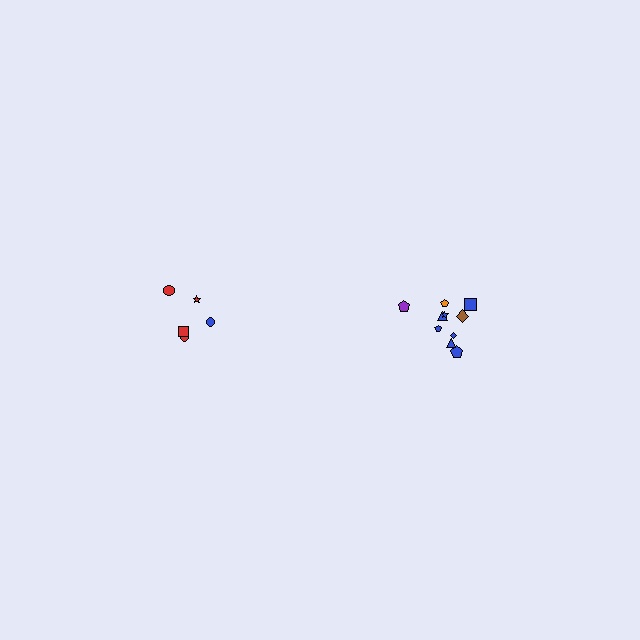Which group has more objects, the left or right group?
The right group.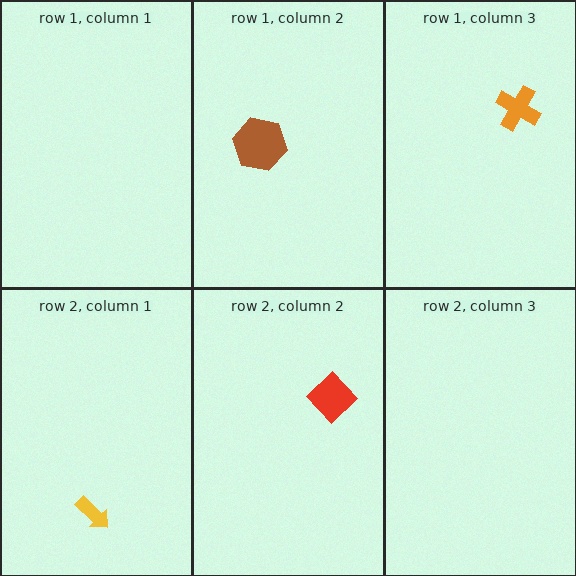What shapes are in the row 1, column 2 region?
The brown hexagon.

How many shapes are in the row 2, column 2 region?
1.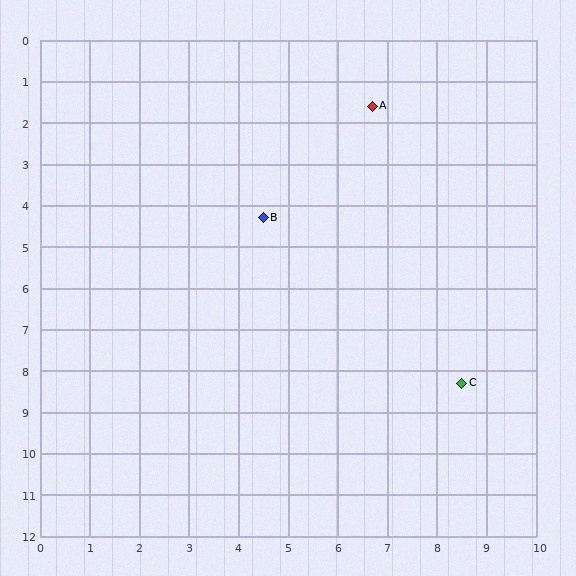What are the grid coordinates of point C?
Point C is at approximately (8.5, 8.3).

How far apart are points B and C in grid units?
Points B and C are about 5.7 grid units apart.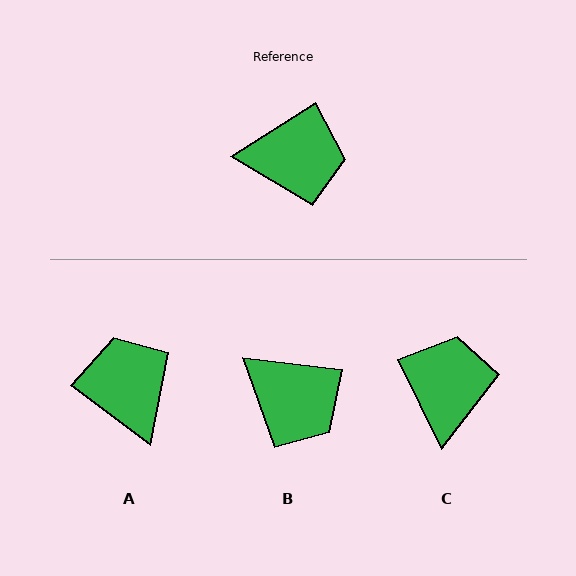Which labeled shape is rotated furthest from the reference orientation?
A, about 110 degrees away.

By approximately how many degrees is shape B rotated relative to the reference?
Approximately 39 degrees clockwise.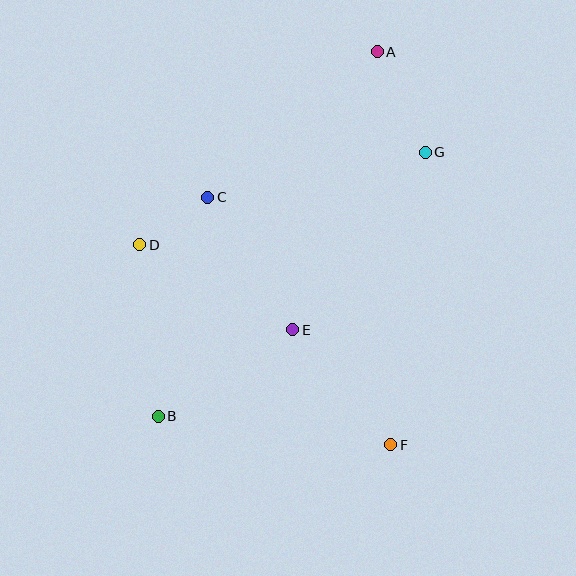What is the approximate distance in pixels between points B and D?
The distance between B and D is approximately 173 pixels.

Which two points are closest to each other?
Points C and D are closest to each other.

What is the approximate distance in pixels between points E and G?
The distance between E and G is approximately 222 pixels.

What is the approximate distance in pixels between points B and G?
The distance between B and G is approximately 376 pixels.